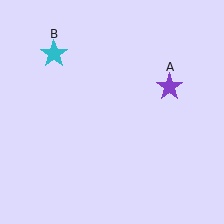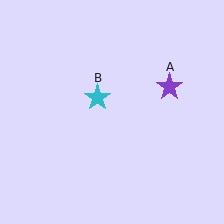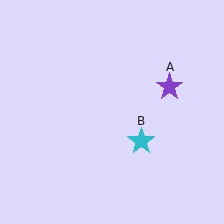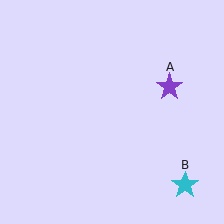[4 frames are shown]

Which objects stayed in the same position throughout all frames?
Purple star (object A) remained stationary.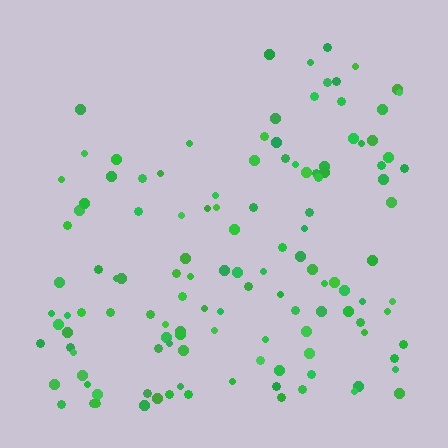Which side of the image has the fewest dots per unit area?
The top.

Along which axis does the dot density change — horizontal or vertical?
Vertical.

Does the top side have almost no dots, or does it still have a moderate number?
Still a moderate number, just noticeably fewer than the bottom.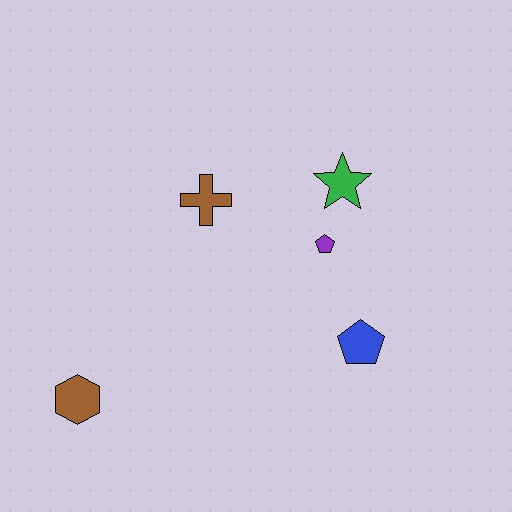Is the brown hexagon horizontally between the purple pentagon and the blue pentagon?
No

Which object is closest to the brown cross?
The purple pentagon is closest to the brown cross.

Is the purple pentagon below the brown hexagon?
No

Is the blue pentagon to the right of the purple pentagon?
Yes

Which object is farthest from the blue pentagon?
The brown hexagon is farthest from the blue pentagon.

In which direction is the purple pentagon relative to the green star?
The purple pentagon is below the green star.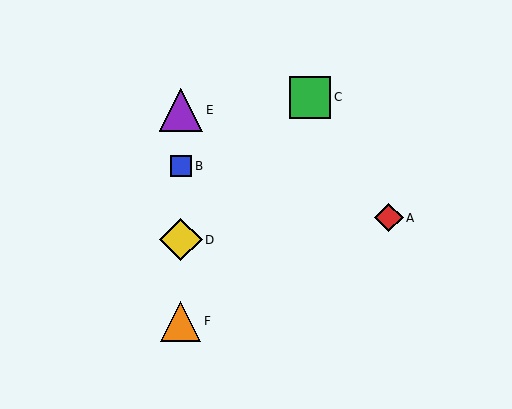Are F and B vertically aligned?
Yes, both are at x≈181.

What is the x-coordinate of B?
Object B is at x≈181.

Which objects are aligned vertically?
Objects B, D, E, F are aligned vertically.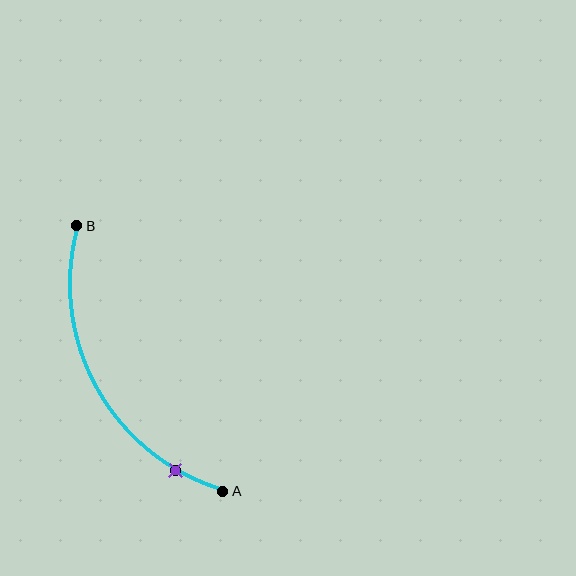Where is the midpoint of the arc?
The arc midpoint is the point on the curve farthest from the straight line joining A and B. It sits to the left of that line.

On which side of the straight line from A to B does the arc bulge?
The arc bulges to the left of the straight line connecting A and B.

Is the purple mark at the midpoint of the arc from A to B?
No. The purple mark lies on the arc but is closer to endpoint A. The arc midpoint would be at the point on the curve equidistant along the arc from both A and B.